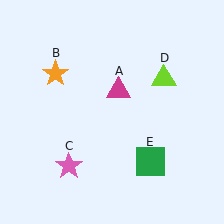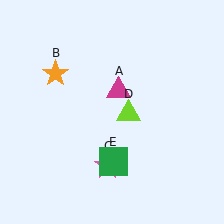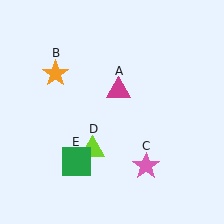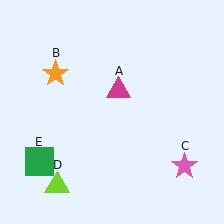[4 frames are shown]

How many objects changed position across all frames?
3 objects changed position: pink star (object C), lime triangle (object D), green square (object E).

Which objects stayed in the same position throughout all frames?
Magenta triangle (object A) and orange star (object B) remained stationary.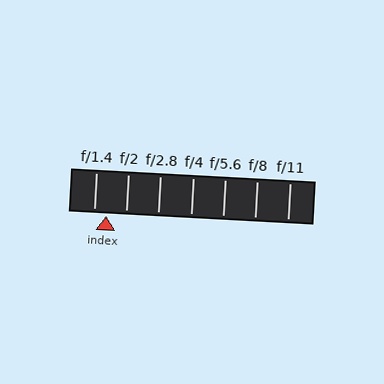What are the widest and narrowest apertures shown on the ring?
The widest aperture shown is f/1.4 and the narrowest is f/11.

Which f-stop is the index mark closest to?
The index mark is closest to f/1.4.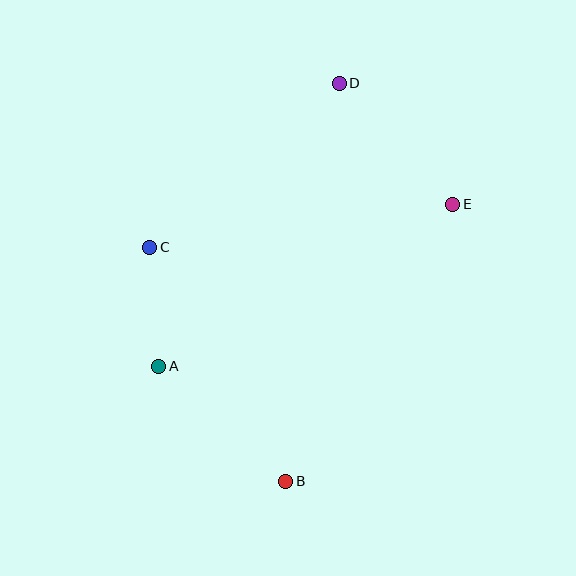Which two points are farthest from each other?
Points B and D are farthest from each other.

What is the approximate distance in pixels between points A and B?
The distance between A and B is approximately 171 pixels.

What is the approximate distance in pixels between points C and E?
The distance between C and E is approximately 306 pixels.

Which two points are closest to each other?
Points A and C are closest to each other.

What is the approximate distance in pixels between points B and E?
The distance between B and E is approximately 324 pixels.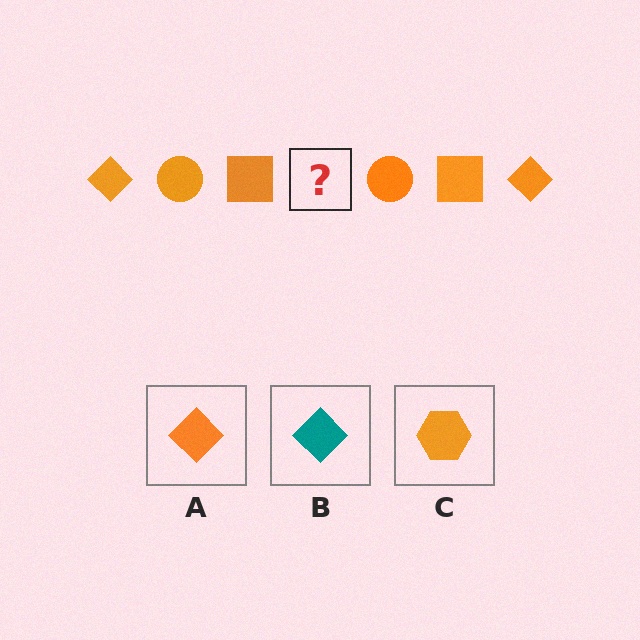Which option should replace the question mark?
Option A.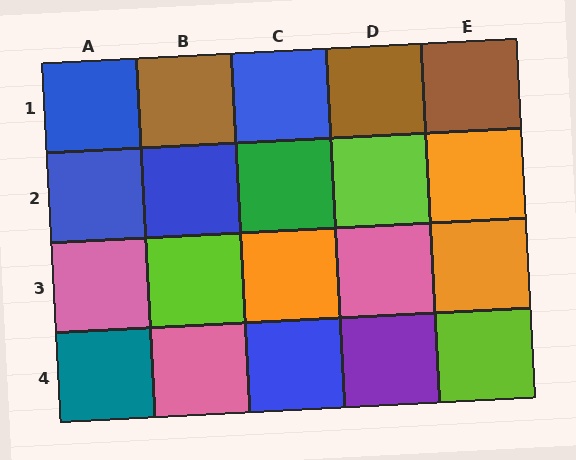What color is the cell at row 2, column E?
Orange.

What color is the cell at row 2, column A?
Blue.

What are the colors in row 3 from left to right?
Pink, lime, orange, pink, orange.